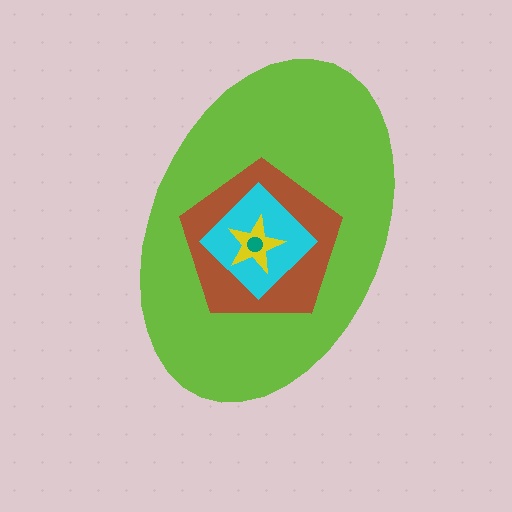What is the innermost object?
The teal circle.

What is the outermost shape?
The lime ellipse.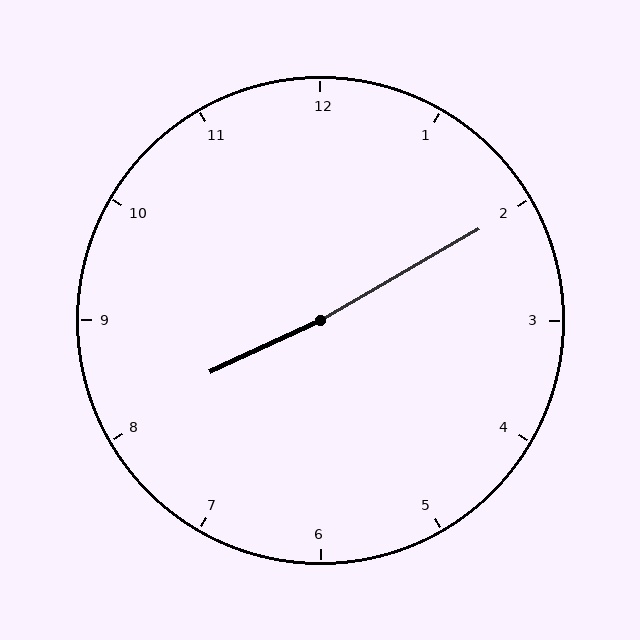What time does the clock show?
8:10.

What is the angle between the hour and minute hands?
Approximately 175 degrees.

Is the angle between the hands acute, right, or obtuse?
It is obtuse.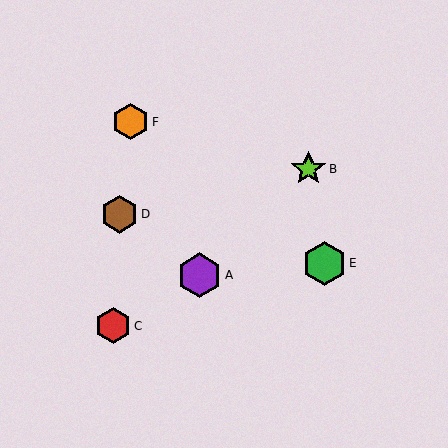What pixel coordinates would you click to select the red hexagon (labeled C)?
Click at (113, 326) to select the red hexagon C.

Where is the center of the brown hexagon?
The center of the brown hexagon is at (119, 214).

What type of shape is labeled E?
Shape E is a green hexagon.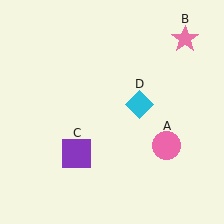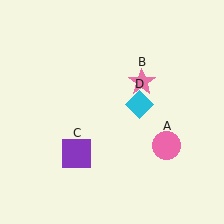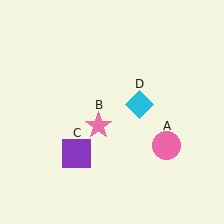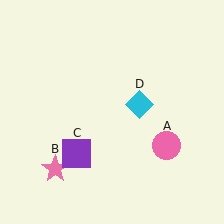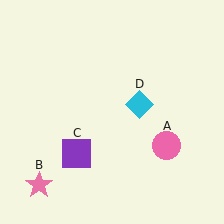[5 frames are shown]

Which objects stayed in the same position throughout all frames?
Pink circle (object A) and purple square (object C) and cyan diamond (object D) remained stationary.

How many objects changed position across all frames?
1 object changed position: pink star (object B).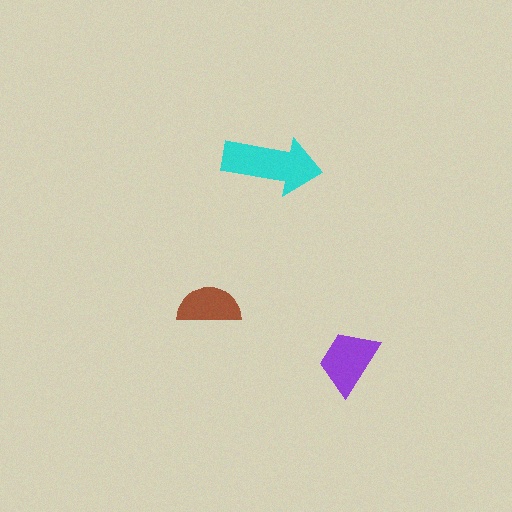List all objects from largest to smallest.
The cyan arrow, the purple trapezoid, the brown semicircle.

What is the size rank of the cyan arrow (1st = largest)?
1st.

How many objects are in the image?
There are 3 objects in the image.